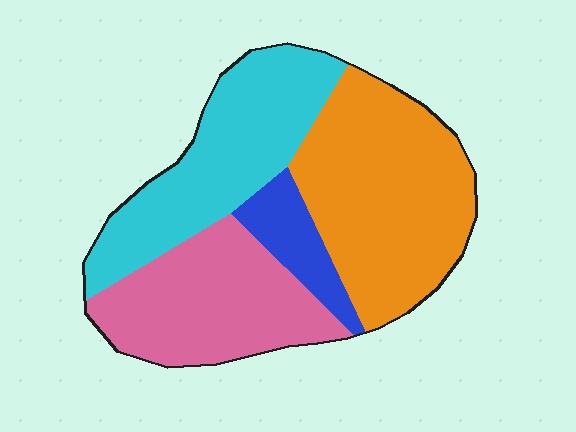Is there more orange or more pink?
Orange.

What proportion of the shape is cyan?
Cyan takes up about one quarter (1/4) of the shape.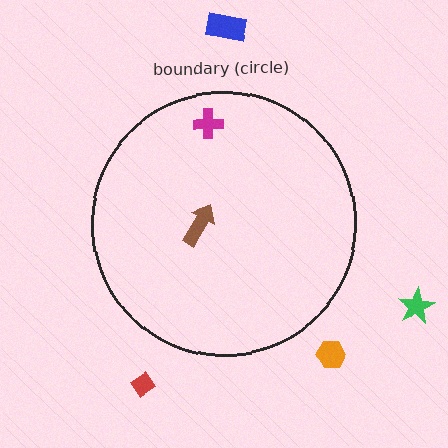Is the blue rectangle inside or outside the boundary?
Outside.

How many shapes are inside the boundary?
2 inside, 4 outside.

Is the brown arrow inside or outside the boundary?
Inside.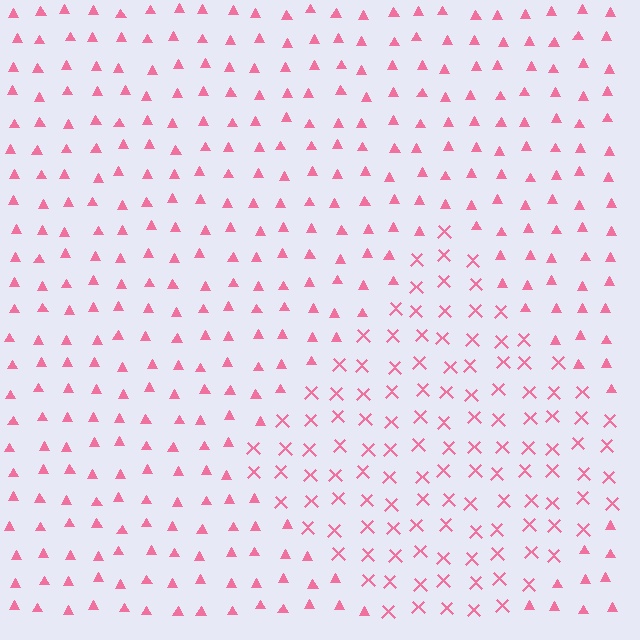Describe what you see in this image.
The image is filled with small pink elements arranged in a uniform grid. A diamond-shaped region contains X marks, while the surrounding area contains triangles. The boundary is defined purely by the change in element shape.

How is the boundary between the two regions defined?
The boundary is defined by a change in element shape: X marks inside vs. triangles outside. All elements share the same color and spacing.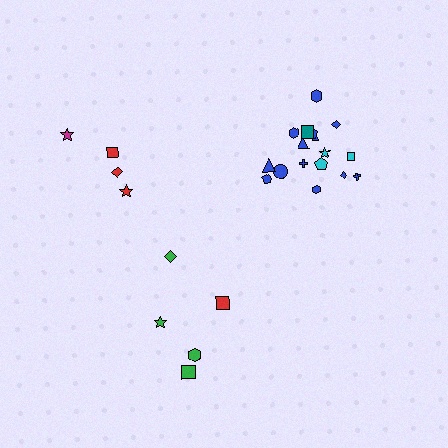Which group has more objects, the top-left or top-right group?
The top-right group.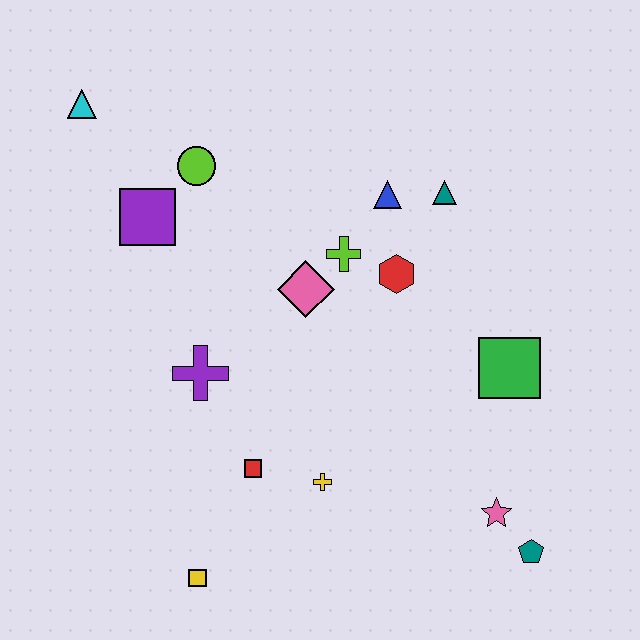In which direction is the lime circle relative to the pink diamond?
The lime circle is above the pink diamond.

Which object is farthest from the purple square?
The teal pentagon is farthest from the purple square.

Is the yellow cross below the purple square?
Yes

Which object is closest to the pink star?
The teal pentagon is closest to the pink star.